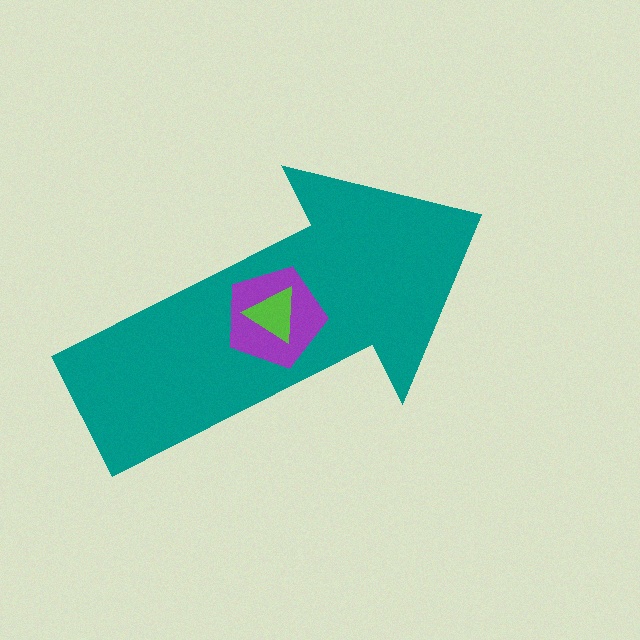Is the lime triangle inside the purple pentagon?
Yes.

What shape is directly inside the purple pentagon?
The lime triangle.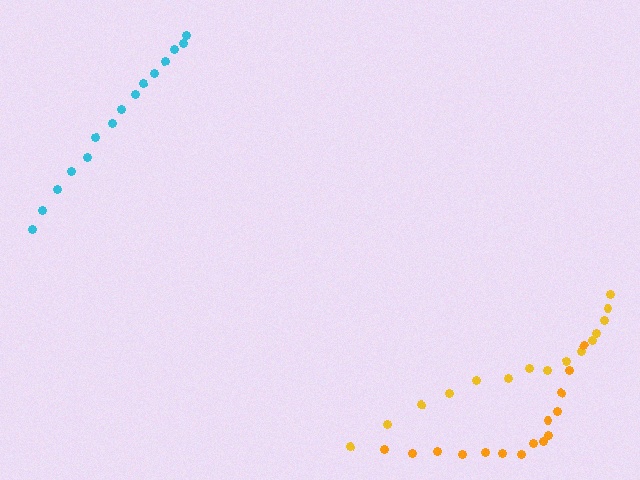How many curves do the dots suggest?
There are 3 distinct paths.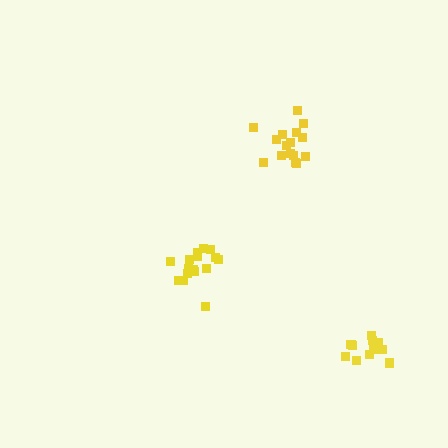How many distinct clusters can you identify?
There are 3 distinct clusters.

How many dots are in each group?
Group 1: 16 dots, Group 2: 16 dots, Group 3: 11 dots (43 total).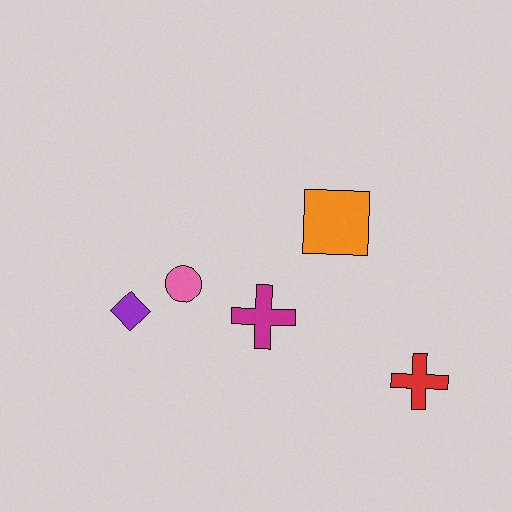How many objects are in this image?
There are 5 objects.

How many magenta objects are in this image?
There is 1 magenta object.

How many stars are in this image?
There are no stars.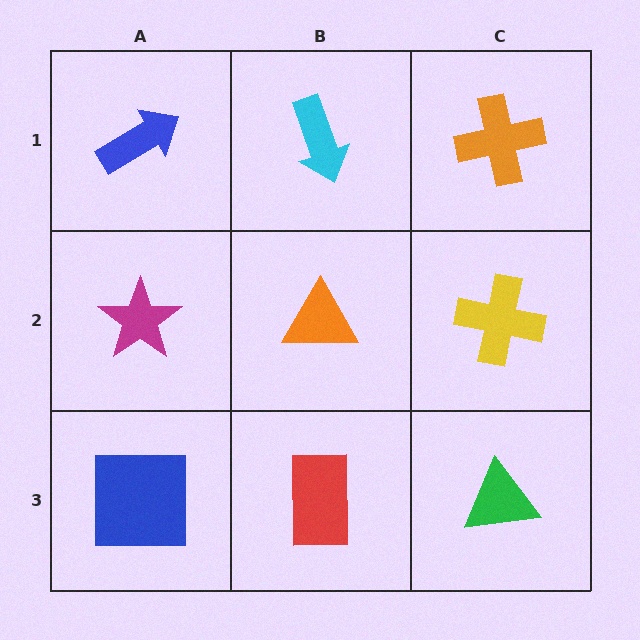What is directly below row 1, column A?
A magenta star.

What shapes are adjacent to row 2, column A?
A blue arrow (row 1, column A), a blue square (row 3, column A), an orange triangle (row 2, column B).